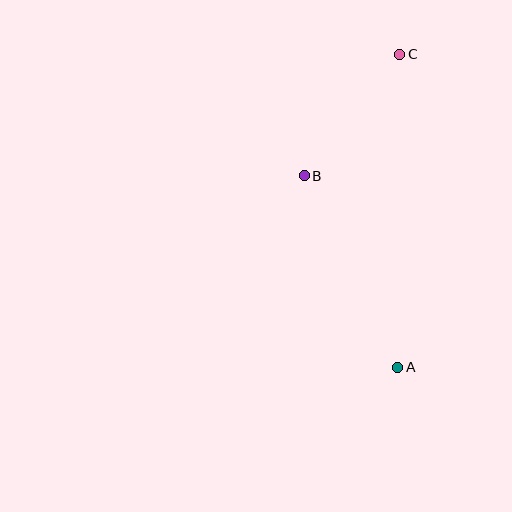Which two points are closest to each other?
Points B and C are closest to each other.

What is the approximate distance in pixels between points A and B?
The distance between A and B is approximately 213 pixels.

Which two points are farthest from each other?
Points A and C are farthest from each other.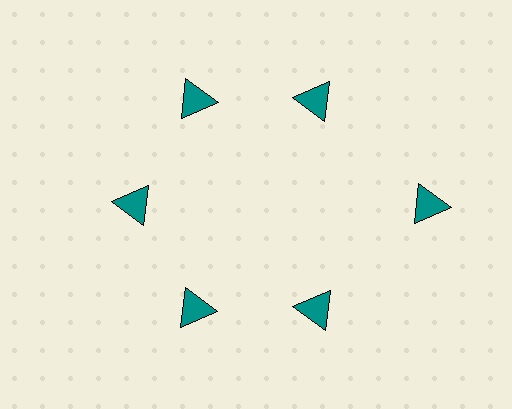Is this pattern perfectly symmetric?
No. The 6 teal triangles are arranged in a ring, but one element near the 3 o'clock position is pushed outward from the center, breaking the 6-fold rotational symmetry.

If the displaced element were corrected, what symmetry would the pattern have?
It would have 6-fold rotational symmetry — the pattern would map onto itself every 60 degrees.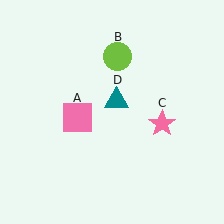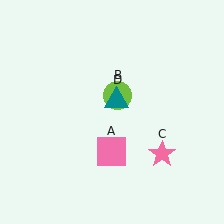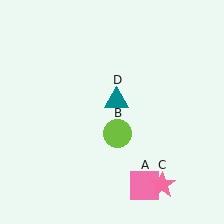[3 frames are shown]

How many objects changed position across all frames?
3 objects changed position: pink square (object A), lime circle (object B), pink star (object C).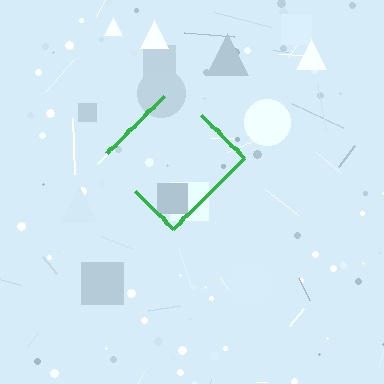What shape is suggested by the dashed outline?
The dashed outline suggests a diamond.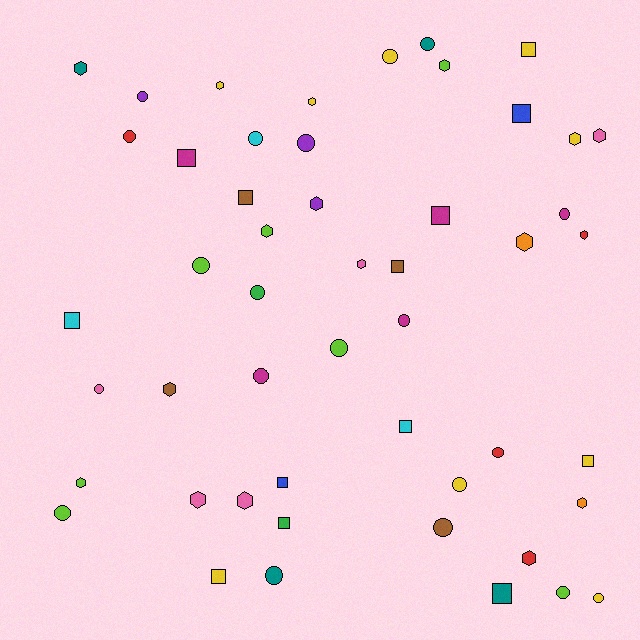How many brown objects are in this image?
There are 4 brown objects.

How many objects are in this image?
There are 50 objects.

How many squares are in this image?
There are 13 squares.